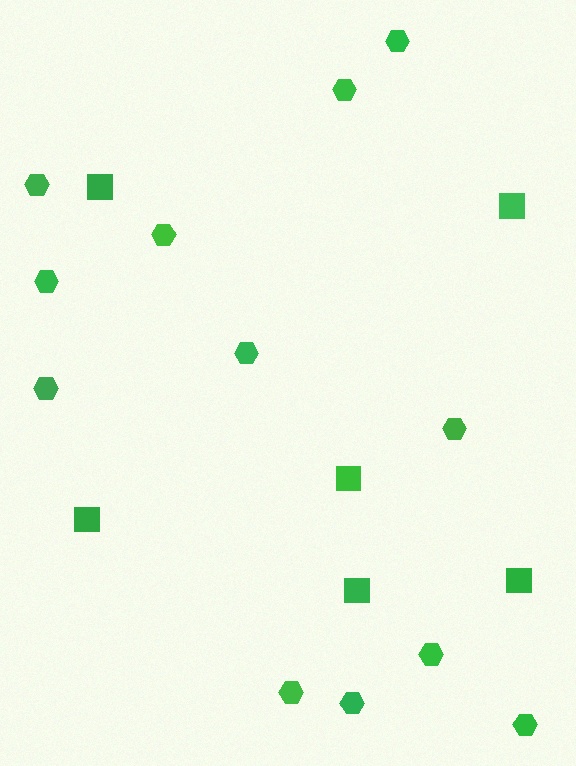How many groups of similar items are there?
There are 2 groups: one group of hexagons (12) and one group of squares (6).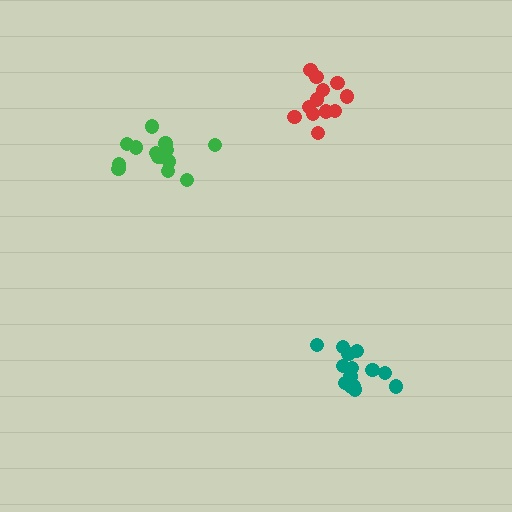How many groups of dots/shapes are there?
There are 3 groups.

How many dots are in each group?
Group 1: 14 dots, Group 2: 13 dots, Group 3: 16 dots (43 total).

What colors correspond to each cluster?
The clusters are colored: green, red, teal.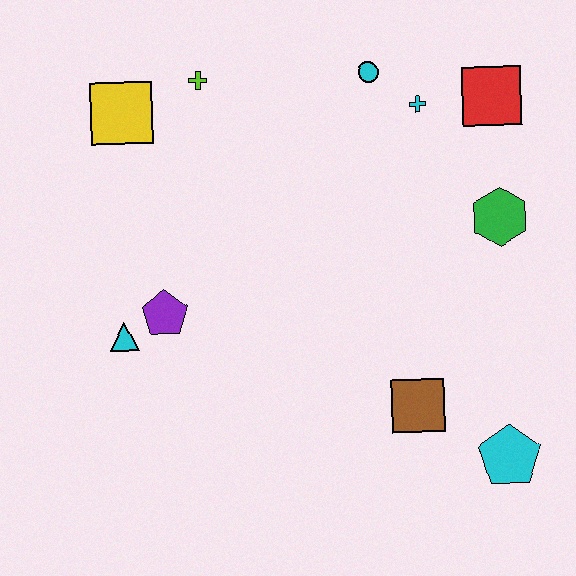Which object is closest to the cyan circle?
The cyan cross is closest to the cyan circle.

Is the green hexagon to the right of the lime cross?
Yes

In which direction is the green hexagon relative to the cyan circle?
The green hexagon is below the cyan circle.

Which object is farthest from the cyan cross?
The cyan triangle is farthest from the cyan cross.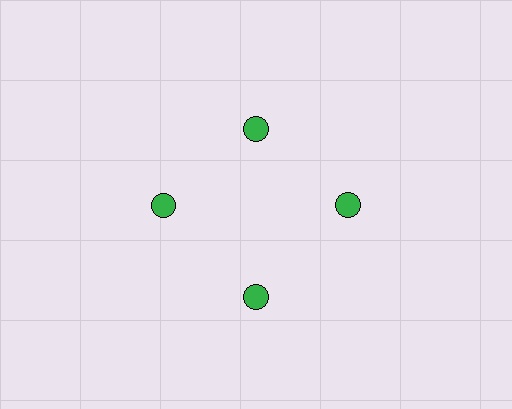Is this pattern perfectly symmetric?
No. The 4 green circles are arranged in a ring, but one element near the 12 o'clock position is pulled inward toward the center, breaking the 4-fold rotational symmetry.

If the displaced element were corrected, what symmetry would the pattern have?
It would have 4-fold rotational symmetry — the pattern would map onto itself every 90 degrees.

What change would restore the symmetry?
The symmetry would be restored by moving it outward, back onto the ring so that all 4 circles sit at equal angles and equal distance from the center.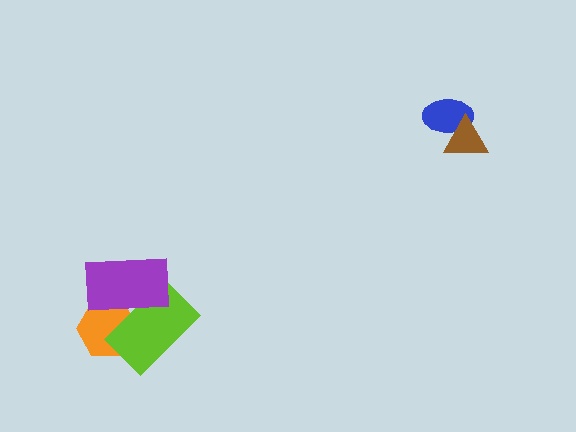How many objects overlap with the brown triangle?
1 object overlaps with the brown triangle.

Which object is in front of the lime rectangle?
The purple rectangle is in front of the lime rectangle.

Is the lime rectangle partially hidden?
Yes, it is partially covered by another shape.